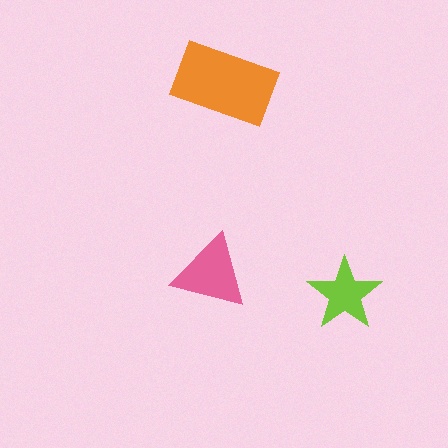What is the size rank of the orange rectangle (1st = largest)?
1st.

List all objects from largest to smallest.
The orange rectangle, the pink triangle, the lime star.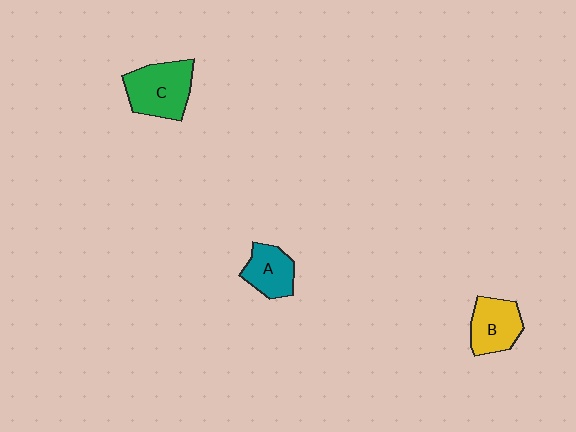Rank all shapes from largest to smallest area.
From largest to smallest: C (green), B (yellow), A (teal).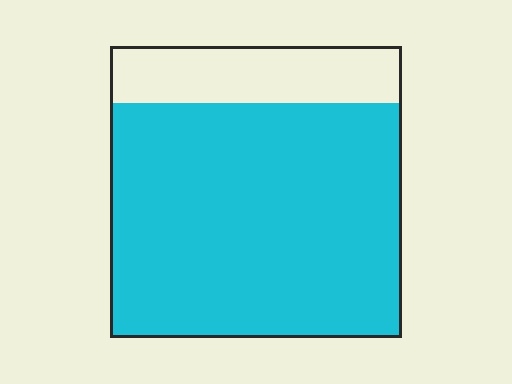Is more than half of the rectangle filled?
Yes.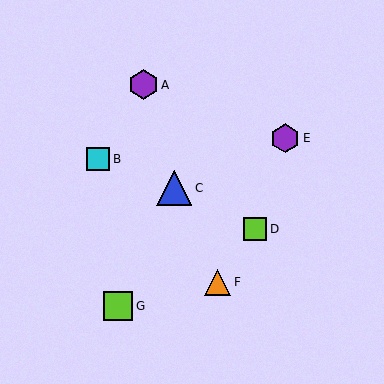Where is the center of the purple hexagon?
The center of the purple hexagon is at (143, 85).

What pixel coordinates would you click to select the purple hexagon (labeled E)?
Click at (285, 138) to select the purple hexagon E.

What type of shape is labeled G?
Shape G is a lime square.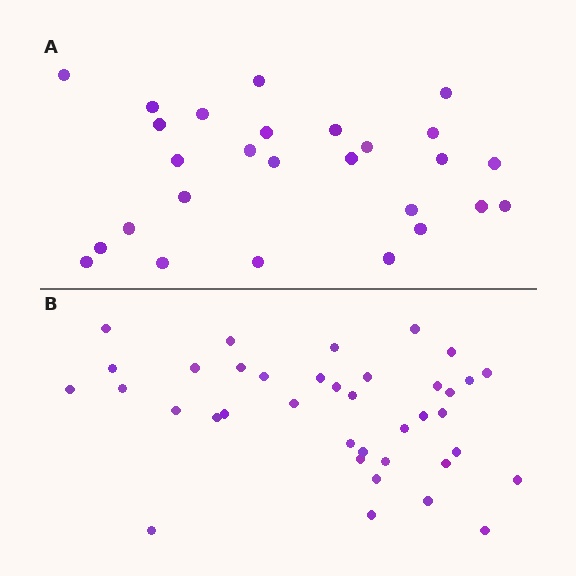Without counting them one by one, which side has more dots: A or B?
Region B (the bottom region) has more dots.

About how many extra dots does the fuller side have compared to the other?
Region B has roughly 12 or so more dots than region A.